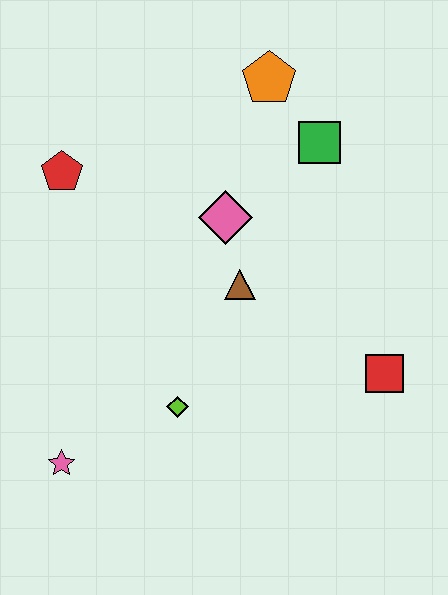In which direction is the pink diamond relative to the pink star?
The pink diamond is above the pink star.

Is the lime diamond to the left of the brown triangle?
Yes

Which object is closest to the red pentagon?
The pink diamond is closest to the red pentagon.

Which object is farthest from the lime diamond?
The orange pentagon is farthest from the lime diamond.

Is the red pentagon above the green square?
No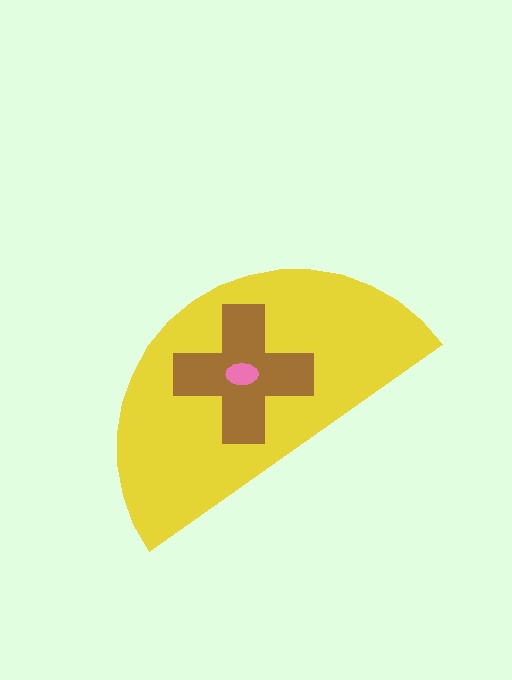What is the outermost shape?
The yellow semicircle.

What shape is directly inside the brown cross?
The pink ellipse.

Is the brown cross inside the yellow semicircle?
Yes.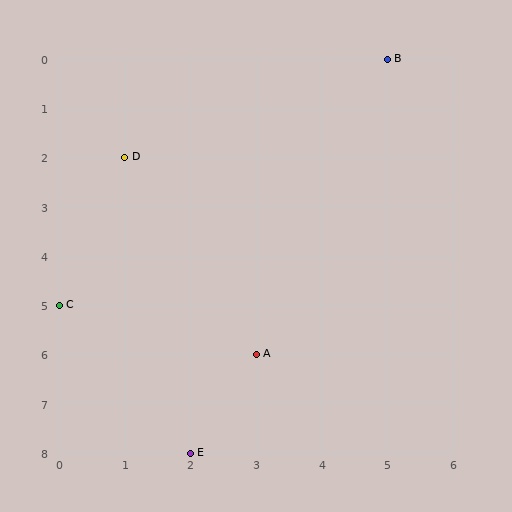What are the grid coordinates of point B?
Point B is at grid coordinates (5, 0).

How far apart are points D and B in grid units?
Points D and B are 4 columns and 2 rows apart (about 4.5 grid units diagonally).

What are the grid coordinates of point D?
Point D is at grid coordinates (1, 2).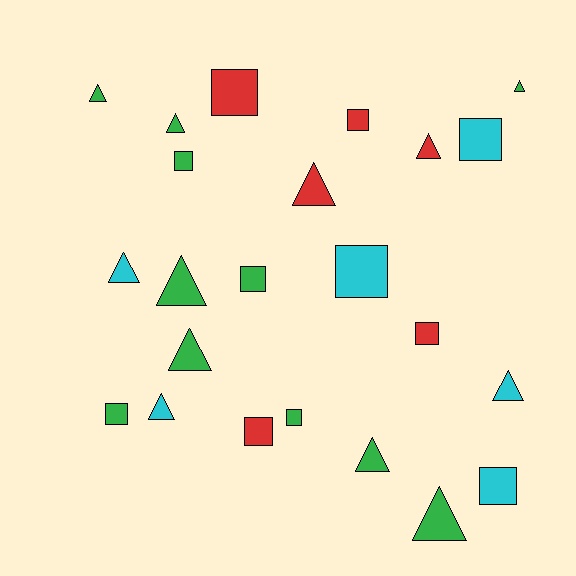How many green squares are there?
There are 4 green squares.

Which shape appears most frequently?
Triangle, with 12 objects.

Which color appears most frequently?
Green, with 11 objects.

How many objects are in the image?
There are 23 objects.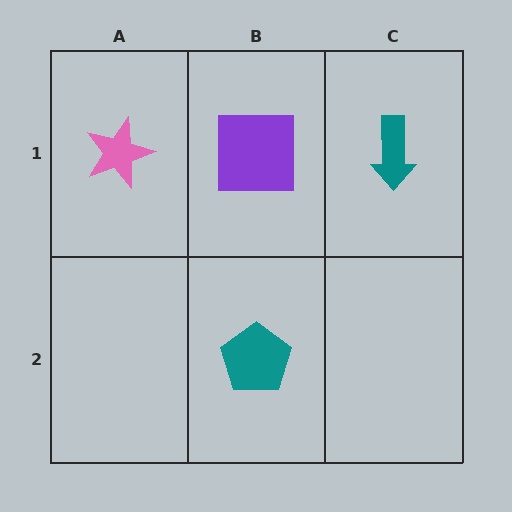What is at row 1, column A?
A pink star.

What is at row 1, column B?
A purple square.